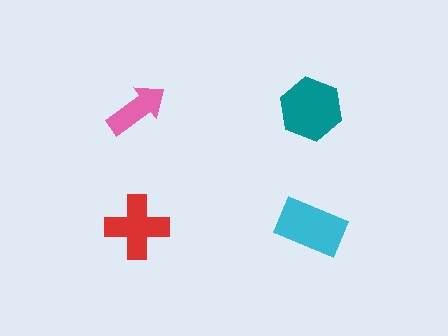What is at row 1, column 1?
A pink arrow.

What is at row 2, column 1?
A red cross.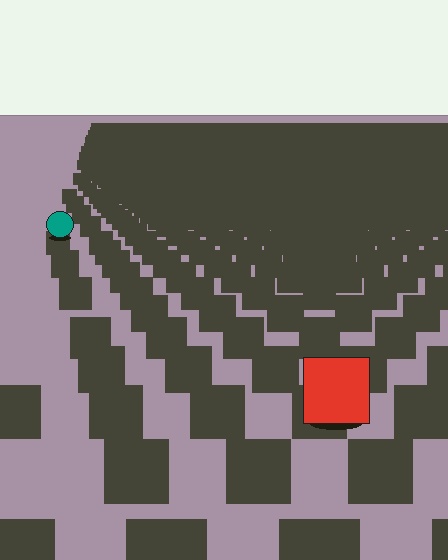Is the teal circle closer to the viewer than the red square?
No. The red square is closer — you can tell from the texture gradient: the ground texture is coarser near it.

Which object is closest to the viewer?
The red square is closest. The texture marks near it are larger and more spread out.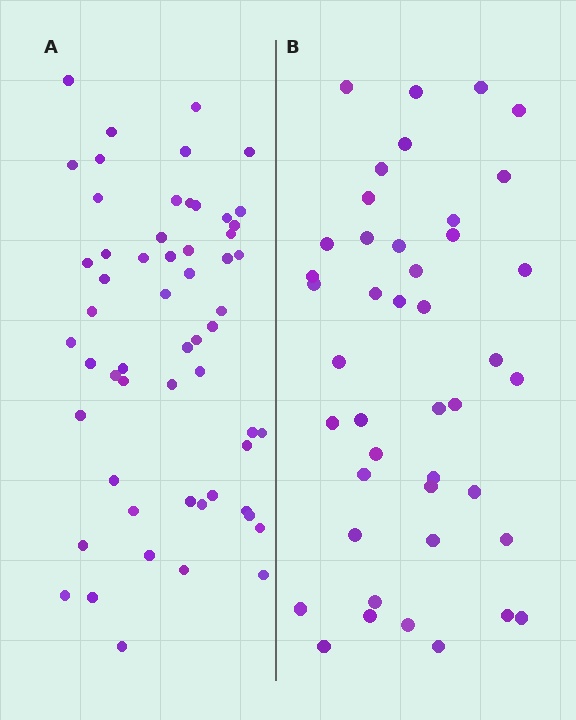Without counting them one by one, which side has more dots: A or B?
Region A (the left region) has more dots.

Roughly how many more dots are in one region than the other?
Region A has approximately 15 more dots than region B.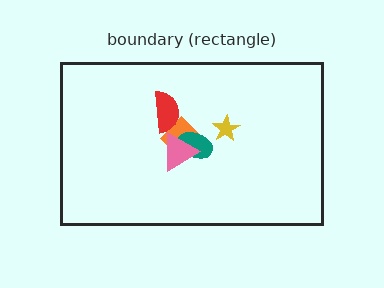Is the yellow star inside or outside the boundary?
Inside.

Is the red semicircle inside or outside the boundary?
Inside.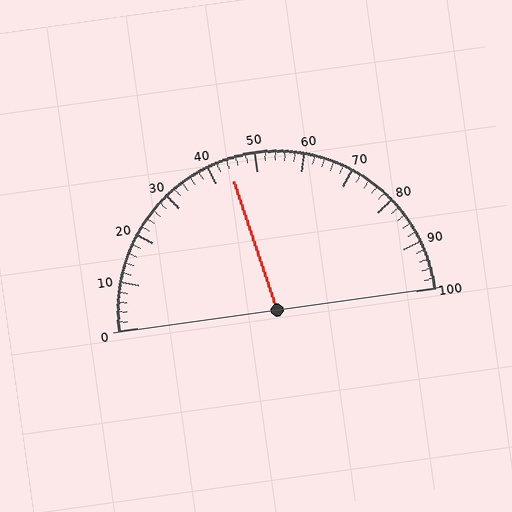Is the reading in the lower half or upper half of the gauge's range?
The reading is in the lower half of the range (0 to 100).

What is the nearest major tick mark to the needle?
The nearest major tick mark is 40.